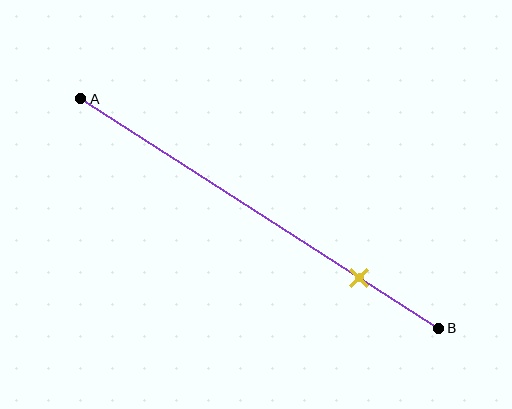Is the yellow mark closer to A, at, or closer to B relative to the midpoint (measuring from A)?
The yellow mark is closer to point B than the midpoint of segment AB.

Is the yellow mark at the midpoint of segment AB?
No, the mark is at about 80% from A, not at the 50% midpoint.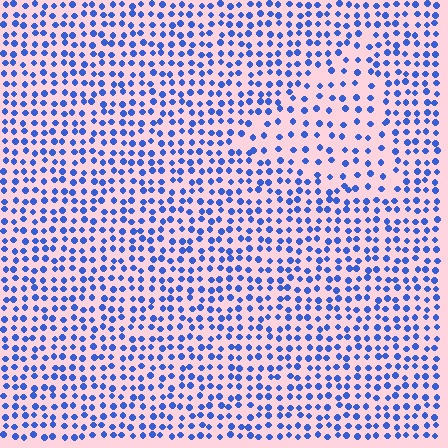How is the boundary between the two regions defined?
The boundary is defined by a change in element density (approximately 1.8x ratio). All elements are the same color, size, and shape.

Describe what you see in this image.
The image contains small blue elements arranged at two different densities. A triangle-shaped region is visible where the elements are less densely packed than the surrounding area.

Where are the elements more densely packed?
The elements are more densely packed outside the triangle boundary.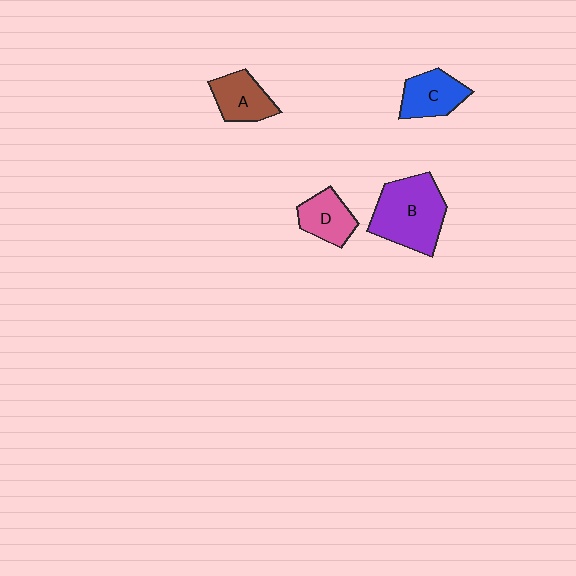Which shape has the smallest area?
Shape D (pink).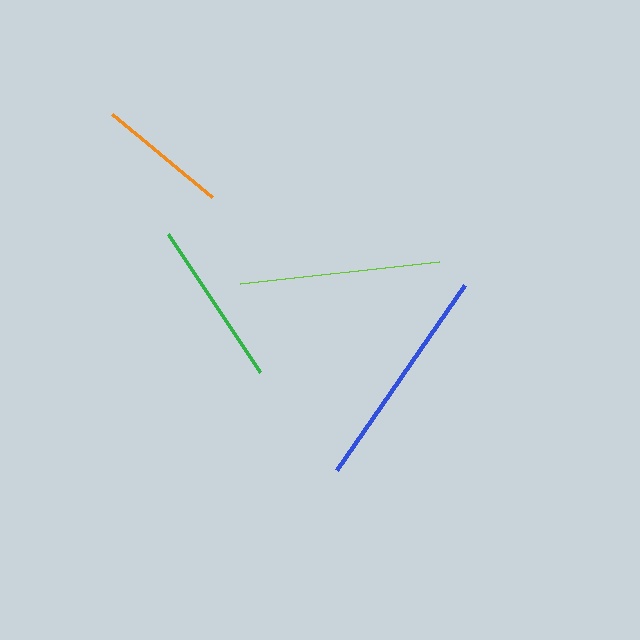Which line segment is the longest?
The blue line is the longest at approximately 225 pixels.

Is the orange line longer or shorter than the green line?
The green line is longer than the orange line.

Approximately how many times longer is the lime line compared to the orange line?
The lime line is approximately 1.5 times the length of the orange line.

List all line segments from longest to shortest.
From longest to shortest: blue, lime, green, orange.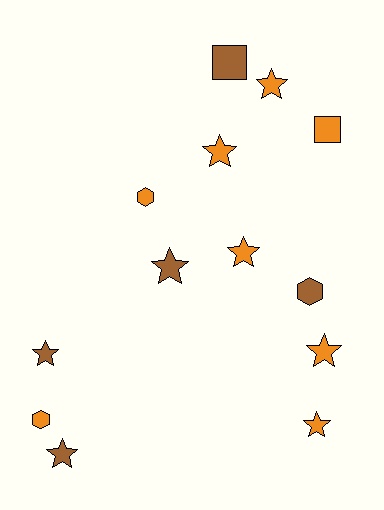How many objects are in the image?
There are 13 objects.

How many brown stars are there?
There are 3 brown stars.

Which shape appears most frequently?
Star, with 8 objects.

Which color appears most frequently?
Orange, with 8 objects.